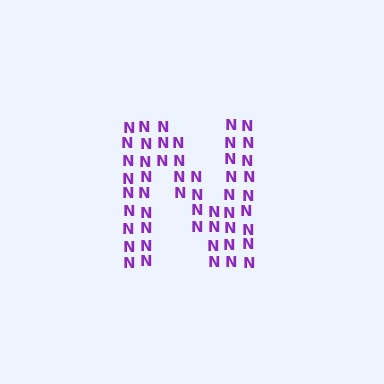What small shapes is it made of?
It is made of small letter N's.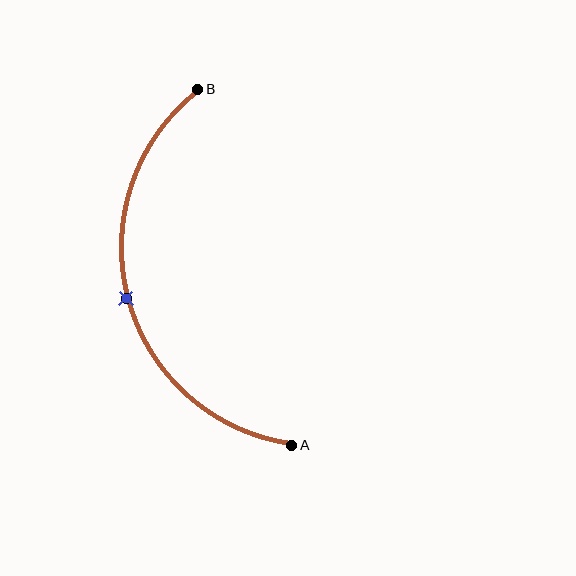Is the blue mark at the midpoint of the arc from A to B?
Yes. The blue mark lies on the arc at equal arc-length from both A and B — it is the arc midpoint.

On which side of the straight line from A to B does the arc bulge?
The arc bulges to the left of the straight line connecting A and B.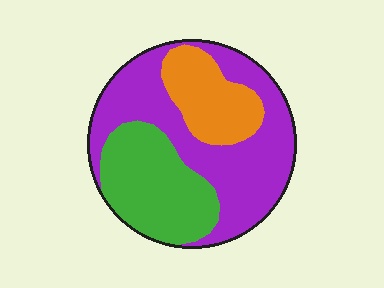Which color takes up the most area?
Purple, at roughly 50%.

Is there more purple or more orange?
Purple.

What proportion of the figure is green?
Green covers roughly 30% of the figure.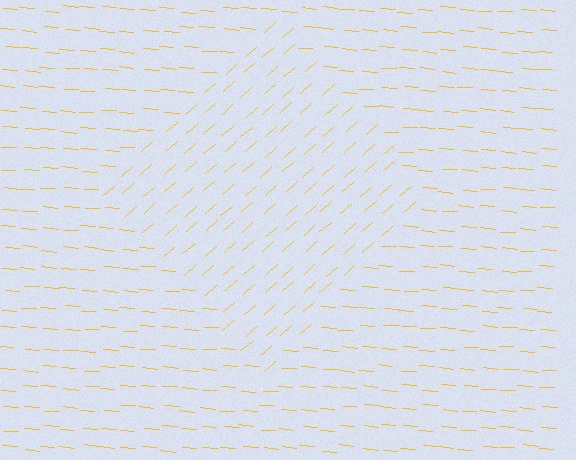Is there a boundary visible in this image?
Yes, there is a texture boundary formed by a change in line orientation.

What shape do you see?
I see a diamond.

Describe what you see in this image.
The image is filled with small yellow line segments. A diamond region in the image has lines oriented differently from the surrounding lines, creating a visible texture boundary.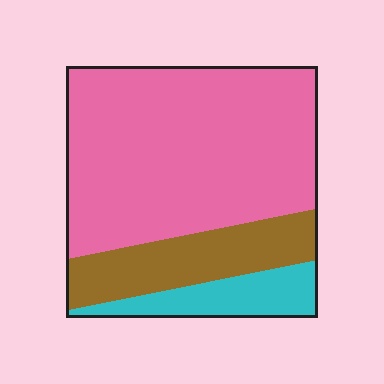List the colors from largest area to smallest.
From largest to smallest: pink, brown, cyan.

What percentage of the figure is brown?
Brown takes up between a sixth and a third of the figure.